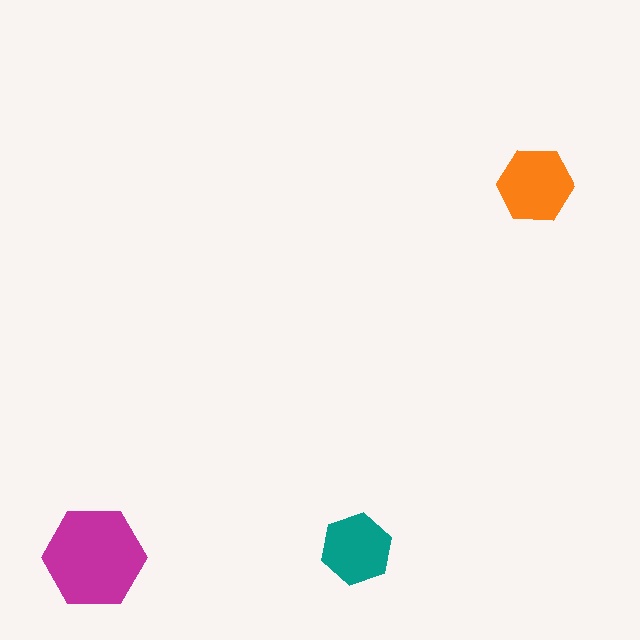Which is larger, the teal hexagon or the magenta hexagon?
The magenta one.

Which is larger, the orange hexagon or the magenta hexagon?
The magenta one.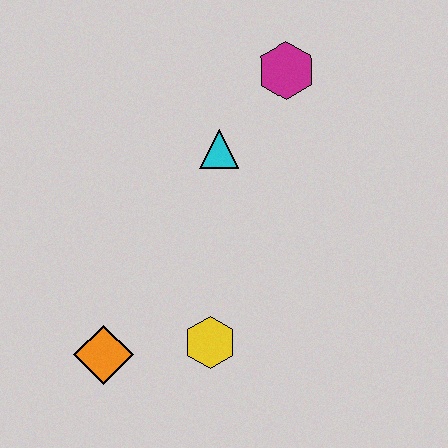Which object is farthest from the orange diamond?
The magenta hexagon is farthest from the orange diamond.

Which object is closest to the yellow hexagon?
The orange diamond is closest to the yellow hexagon.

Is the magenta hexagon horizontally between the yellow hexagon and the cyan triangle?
No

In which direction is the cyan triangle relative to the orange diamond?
The cyan triangle is above the orange diamond.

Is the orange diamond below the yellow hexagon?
Yes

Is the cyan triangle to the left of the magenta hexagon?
Yes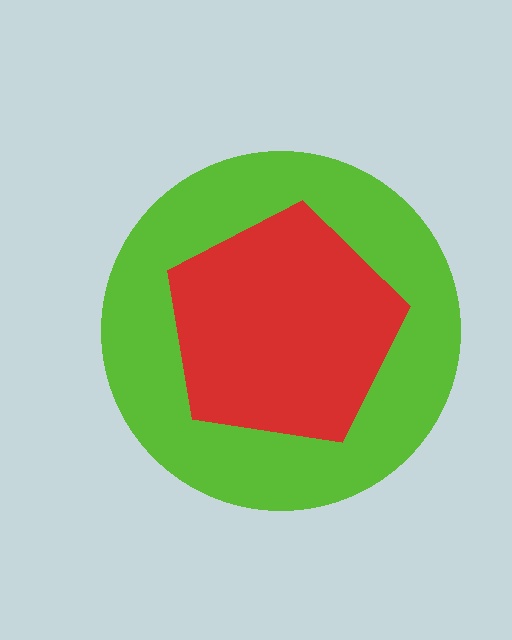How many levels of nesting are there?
2.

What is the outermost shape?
The lime circle.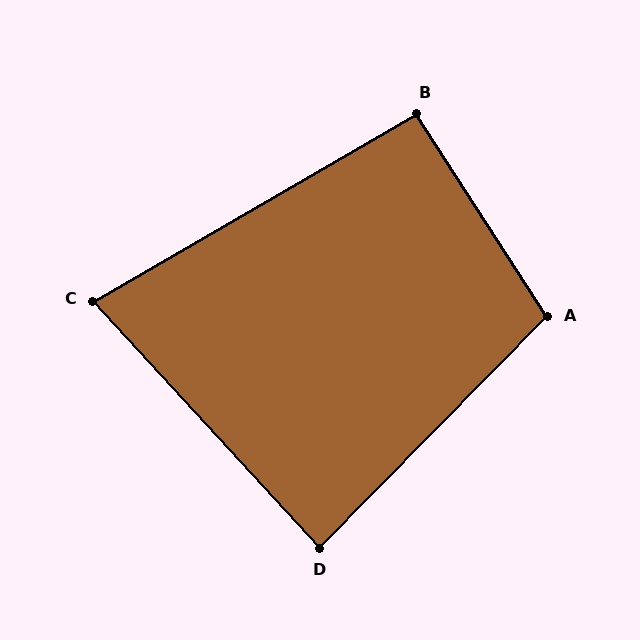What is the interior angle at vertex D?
Approximately 87 degrees (approximately right).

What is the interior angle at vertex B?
Approximately 93 degrees (approximately right).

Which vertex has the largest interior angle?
A, at approximately 102 degrees.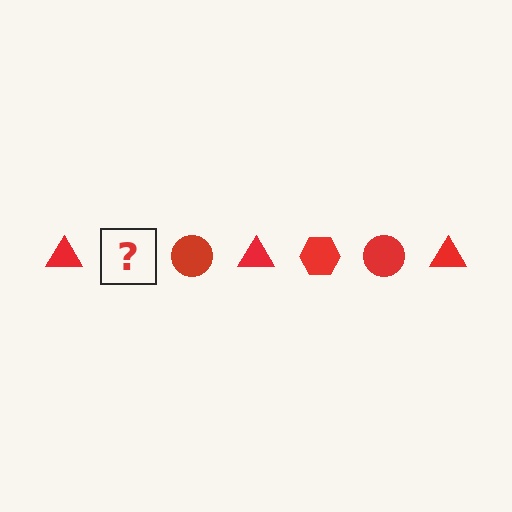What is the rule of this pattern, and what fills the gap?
The rule is that the pattern cycles through triangle, hexagon, circle shapes in red. The gap should be filled with a red hexagon.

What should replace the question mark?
The question mark should be replaced with a red hexagon.